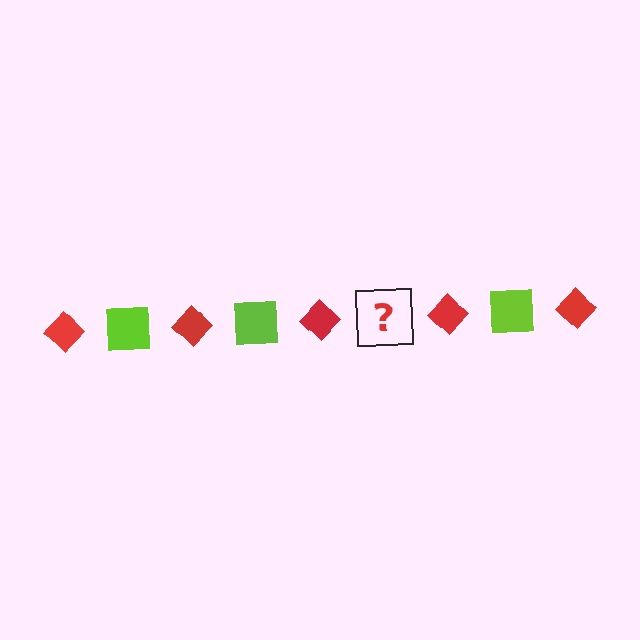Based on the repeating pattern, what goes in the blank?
The blank should be a lime square.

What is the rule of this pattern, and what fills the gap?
The rule is that the pattern alternates between red diamond and lime square. The gap should be filled with a lime square.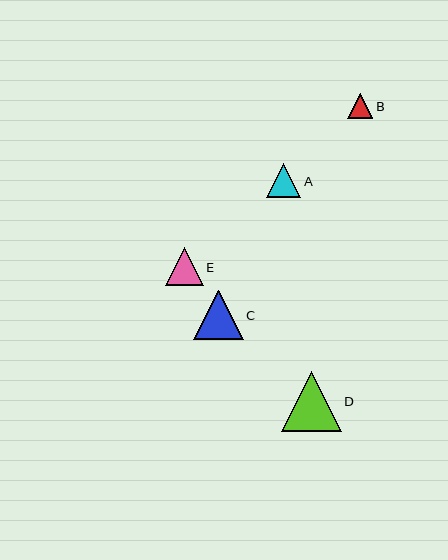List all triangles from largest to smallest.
From largest to smallest: D, C, E, A, B.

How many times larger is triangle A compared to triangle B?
Triangle A is approximately 1.4 times the size of triangle B.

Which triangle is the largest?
Triangle D is the largest with a size of approximately 59 pixels.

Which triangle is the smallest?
Triangle B is the smallest with a size of approximately 25 pixels.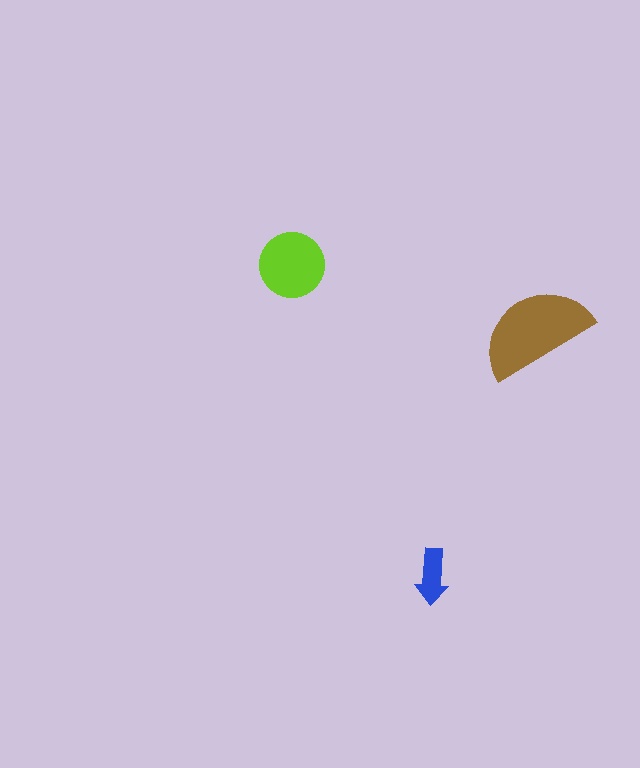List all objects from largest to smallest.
The brown semicircle, the lime circle, the blue arrow.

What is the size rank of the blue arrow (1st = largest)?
3rd.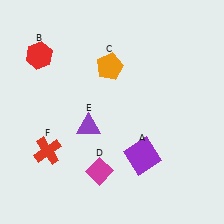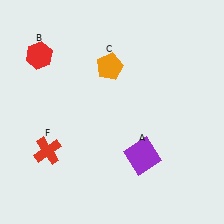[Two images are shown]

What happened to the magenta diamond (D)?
The magenta diamond (D) was removed in Image 2. It was in the bottom-left area of Image 1.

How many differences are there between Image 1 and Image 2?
There are 2 differences between the two images.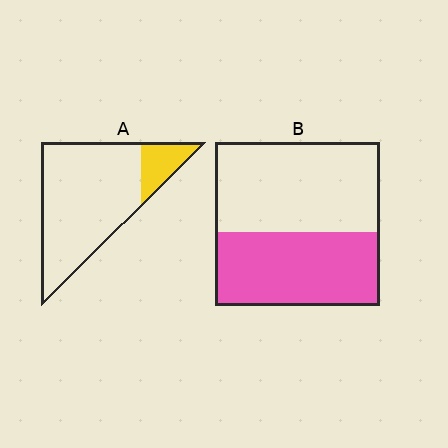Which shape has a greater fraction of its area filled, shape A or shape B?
Shape B.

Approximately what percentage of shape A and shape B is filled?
A is approximately 15% and B is approximately 45%.